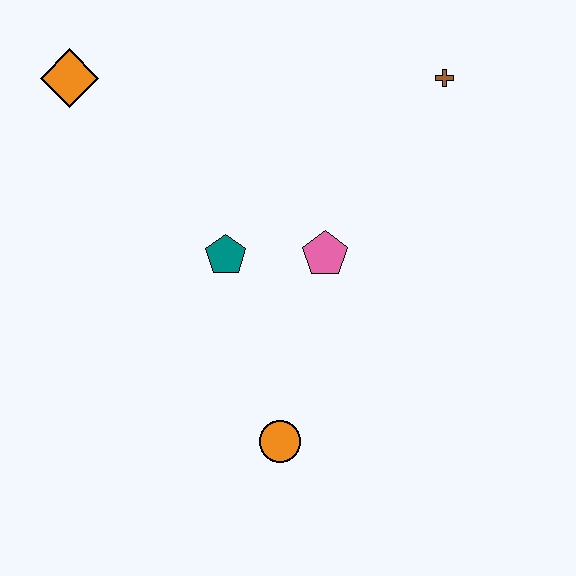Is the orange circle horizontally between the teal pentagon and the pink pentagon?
Yes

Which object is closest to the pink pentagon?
The teal pentagon is closest to the pink pentagon.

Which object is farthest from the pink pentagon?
The orange diamond is farthest from the pink pentagon.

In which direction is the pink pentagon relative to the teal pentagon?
The pink pentagon is to the right of the teal pentagon.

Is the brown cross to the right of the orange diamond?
Yes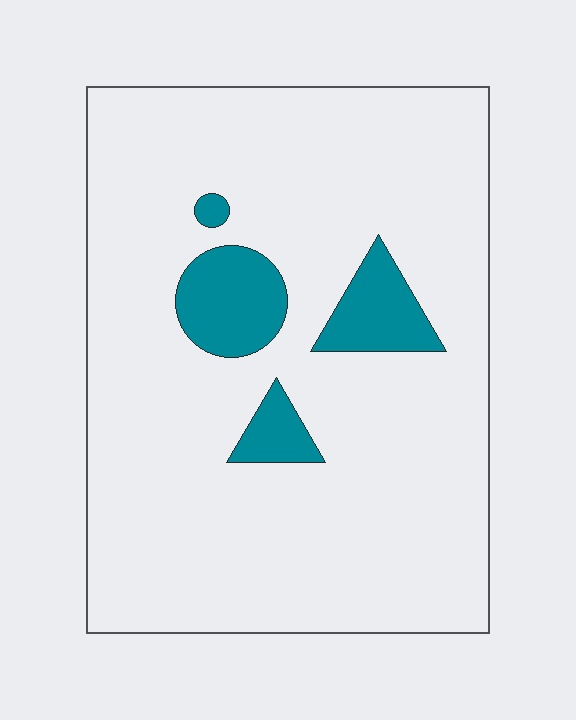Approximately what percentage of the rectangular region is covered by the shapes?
Approximately 10%.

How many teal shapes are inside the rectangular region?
4.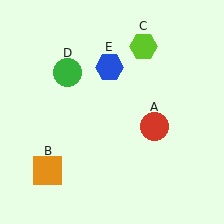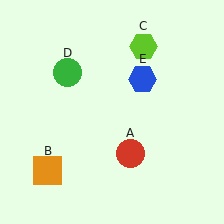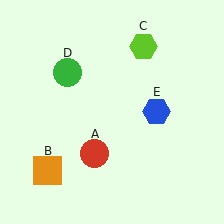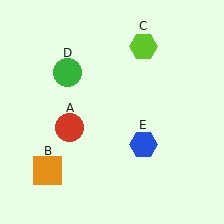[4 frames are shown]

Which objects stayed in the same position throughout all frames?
Orange square (object B) and lime hexagon (object C) and green circle (object D) remained stationary.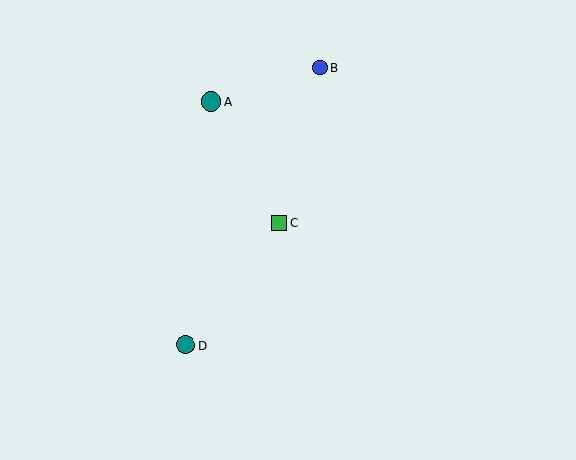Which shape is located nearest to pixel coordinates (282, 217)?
The green square (labeled C) at (279, 223) is nearest to that location.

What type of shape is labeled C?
Shape C is a green square.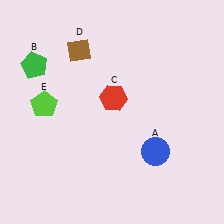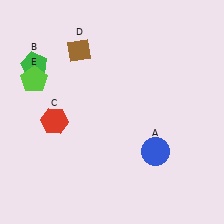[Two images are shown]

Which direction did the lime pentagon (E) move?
The lime pentagon (E) moved up.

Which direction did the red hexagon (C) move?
The red hexagon (C) moved left.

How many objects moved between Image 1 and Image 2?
2 objects moved between the two images.